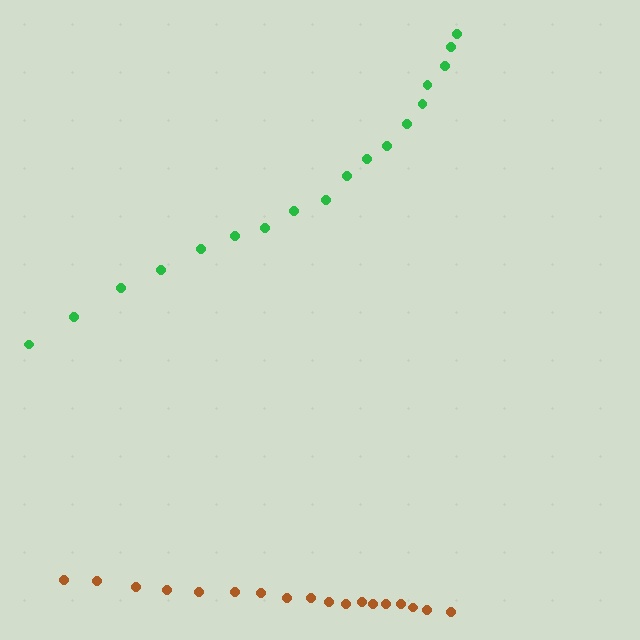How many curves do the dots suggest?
There are 2 distinct paths.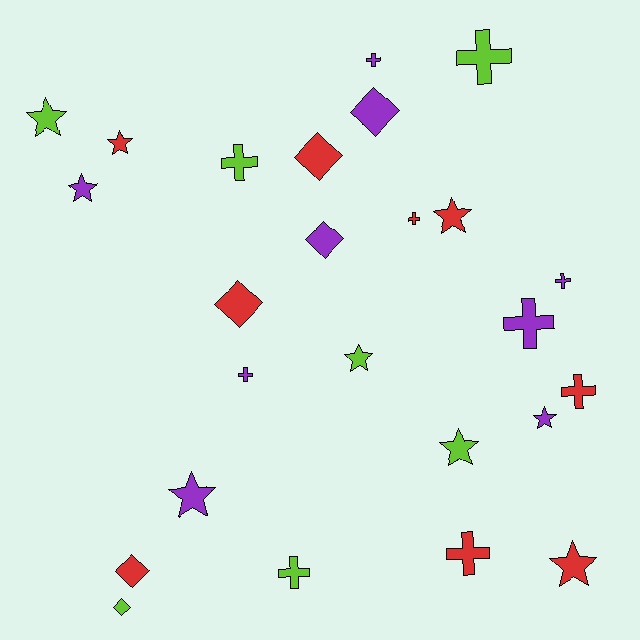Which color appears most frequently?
Red, with 9 objects.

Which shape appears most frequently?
Cross, with 10 objects.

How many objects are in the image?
There are 25 objects.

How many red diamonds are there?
There are 3 red diamonds.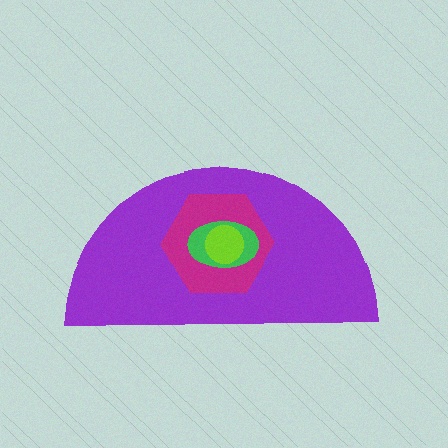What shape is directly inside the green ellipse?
The lime circle.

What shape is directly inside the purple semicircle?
The magenta hexagon.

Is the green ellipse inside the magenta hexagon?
Yes.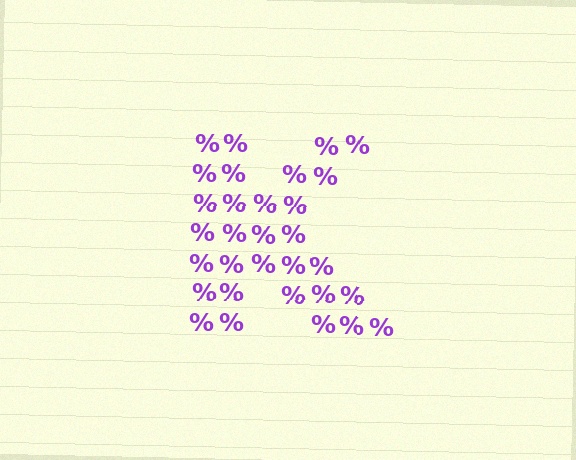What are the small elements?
The small elements are percent signs.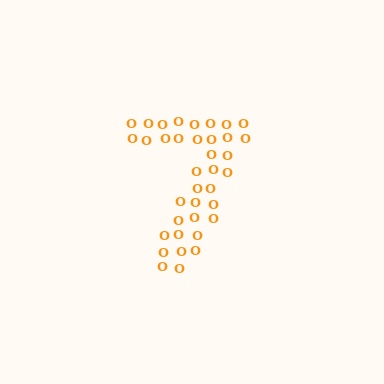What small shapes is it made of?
It is made of small letter O's.